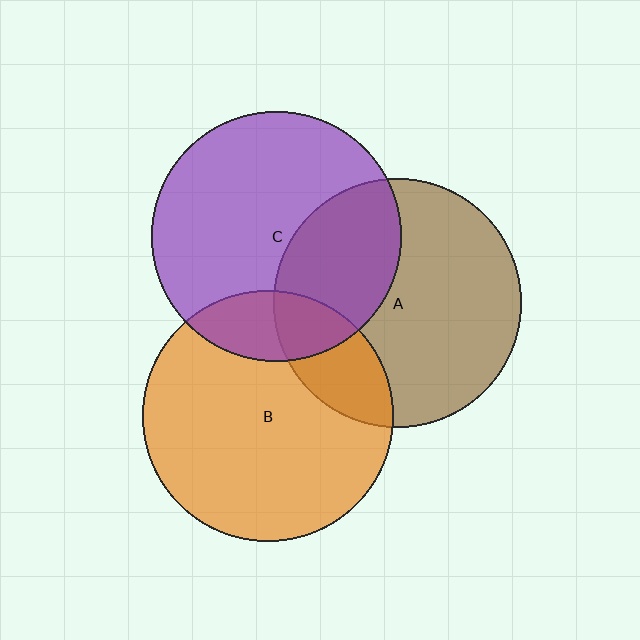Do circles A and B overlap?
Yes.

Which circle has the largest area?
Circle B (orange).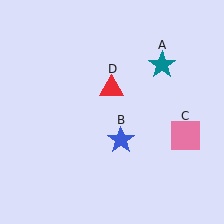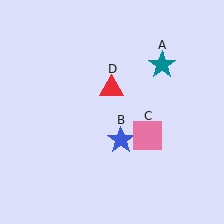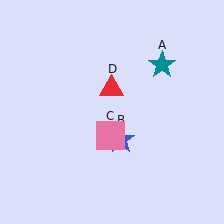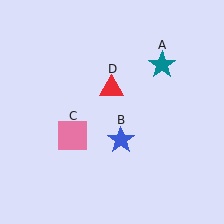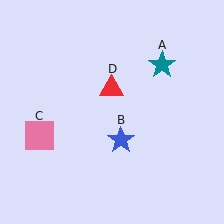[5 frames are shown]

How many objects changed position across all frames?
1 object changed position: pink square (object C).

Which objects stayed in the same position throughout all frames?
Teal star (object A) and blue star (object B) and red triangle (object D) remained stationary.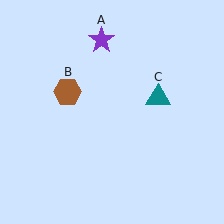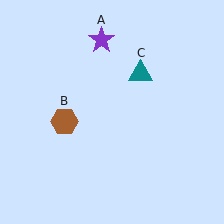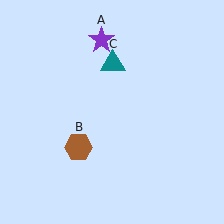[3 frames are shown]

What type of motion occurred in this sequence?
The brown hexagon (object B), teal triangle (object C) rotated counterclockwise around the center of the scene.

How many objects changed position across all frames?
2 objects changed position: brown hexagon (object B), teal triangle (object C).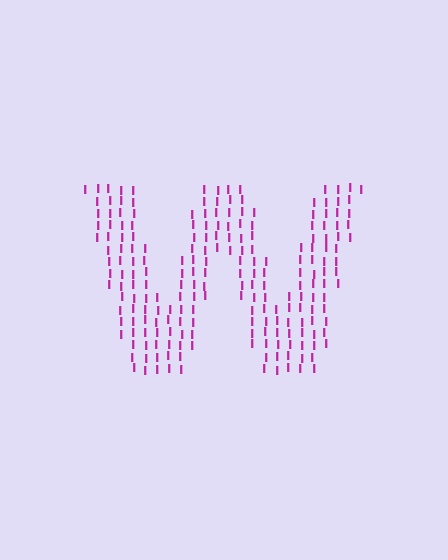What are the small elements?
The small elements are letter I's.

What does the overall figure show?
The overall figure shows the letter W.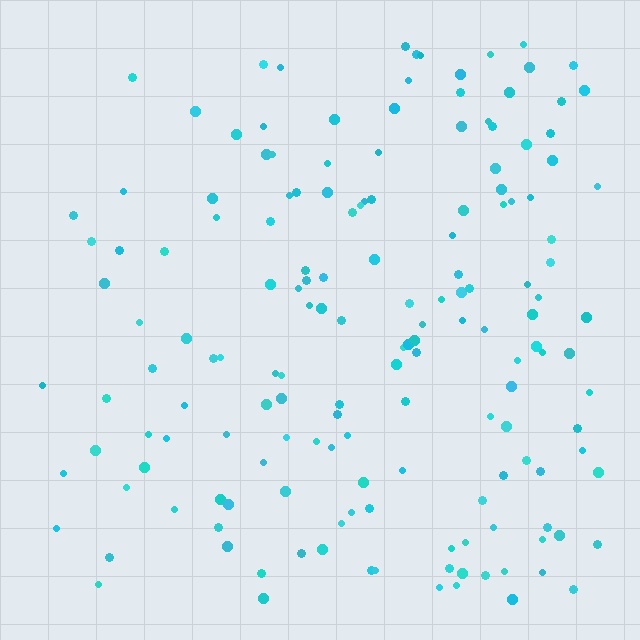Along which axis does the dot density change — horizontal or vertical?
Horizontal.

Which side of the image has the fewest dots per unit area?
The left.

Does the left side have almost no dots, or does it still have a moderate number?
Still a moderate number, just noticeably fewer than the right.